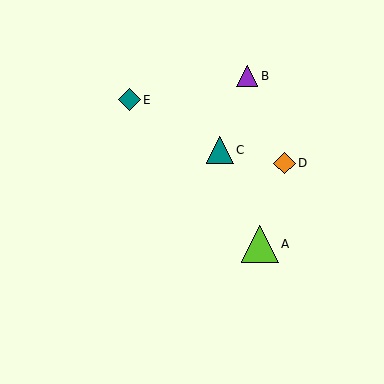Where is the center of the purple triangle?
The center of the purple triangle is at (247, 76).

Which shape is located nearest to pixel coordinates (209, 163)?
The teal triangle (labeled C) at (220, 150) is nearest to that location.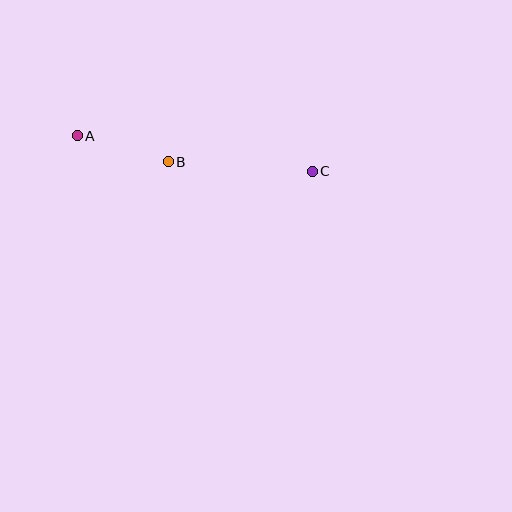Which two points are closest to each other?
Points A and B are closest to each other.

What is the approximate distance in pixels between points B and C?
The distance between B and C is approximately 145 pixels.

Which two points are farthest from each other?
Points A and C are farthest from each other.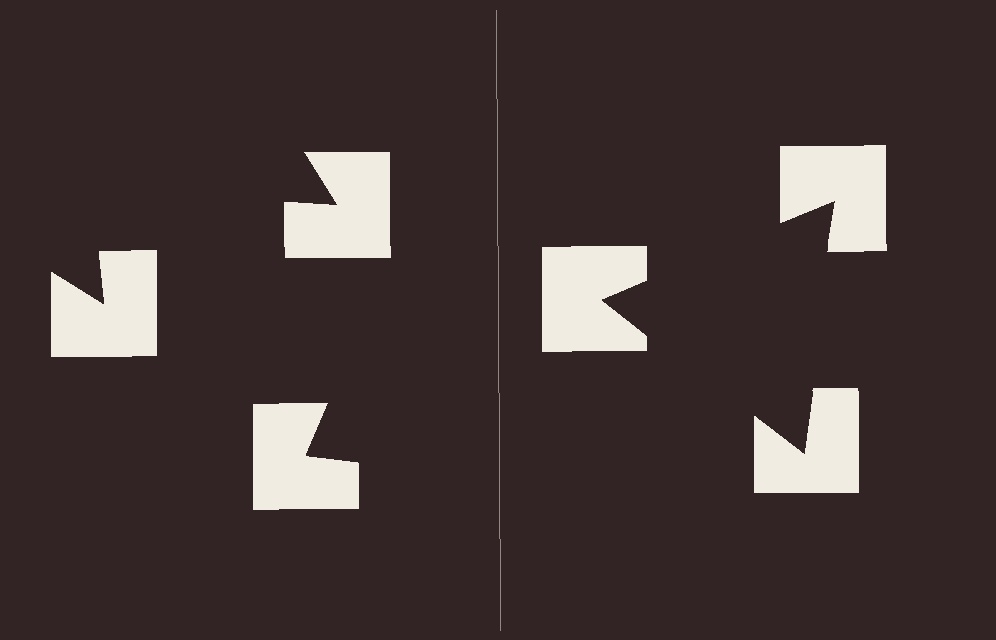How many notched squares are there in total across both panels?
6 — 3 on each side.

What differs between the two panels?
The notched squares are positioned identically on both sides; only the wedge orientations differ. On the right they align to a triangle; on the left they are misaligned.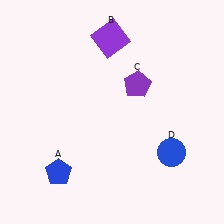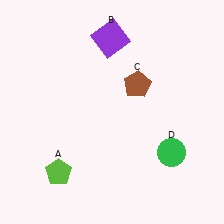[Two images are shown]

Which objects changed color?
A changed from blue to lime. C changed from purple to brown. D changed from blue to green.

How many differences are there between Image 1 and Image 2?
There are 3 differences between the two images.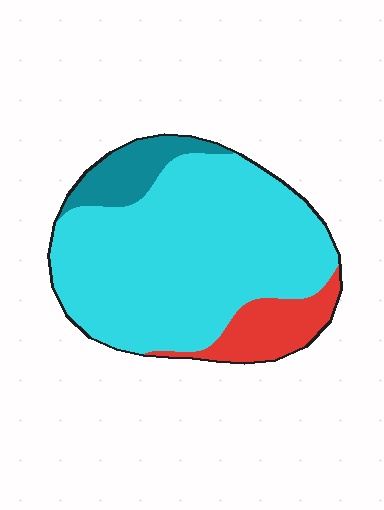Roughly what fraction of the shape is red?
Red covers 13% of the shape.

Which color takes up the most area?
Cyan, at roughly 75%.